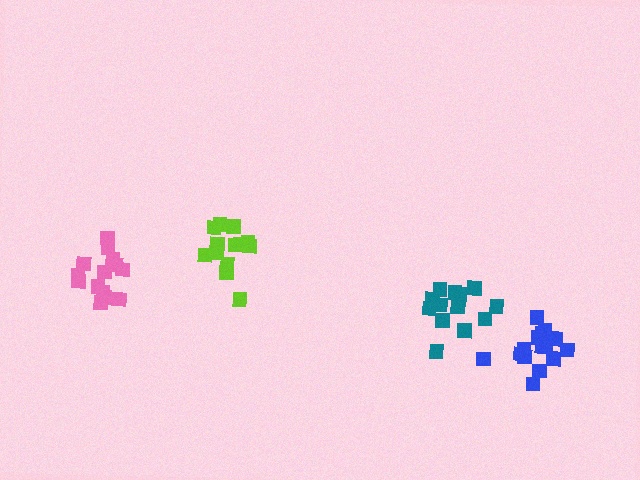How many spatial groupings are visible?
There are 4 spatial groupings.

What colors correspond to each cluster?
The clusters are colored: lime, pink, teal, blue.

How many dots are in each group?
Group 1: 13 dots, Group 2: 14 dots, Group 3: 13 dots, Group 4: 16 dots (56 total).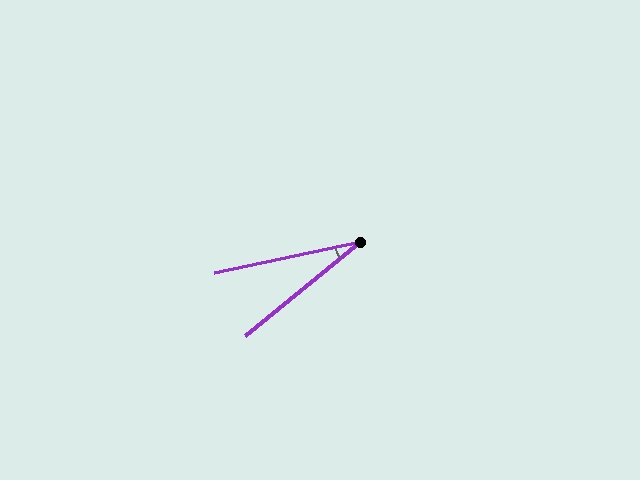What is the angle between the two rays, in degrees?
Approximately 27 degrees.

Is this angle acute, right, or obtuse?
It is acute.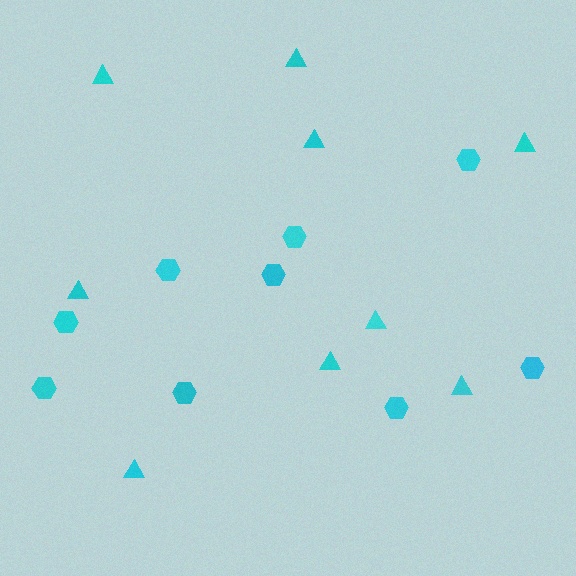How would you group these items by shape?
There are 2 groups: one group of hexagons (9) and one group of triangles (9).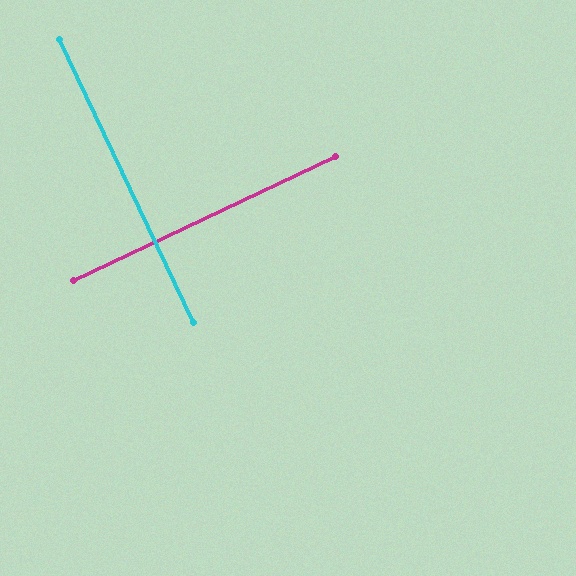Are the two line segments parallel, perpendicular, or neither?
Perpendicular — they meet at approximately 90°.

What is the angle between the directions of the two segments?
Approximately 90 degrees.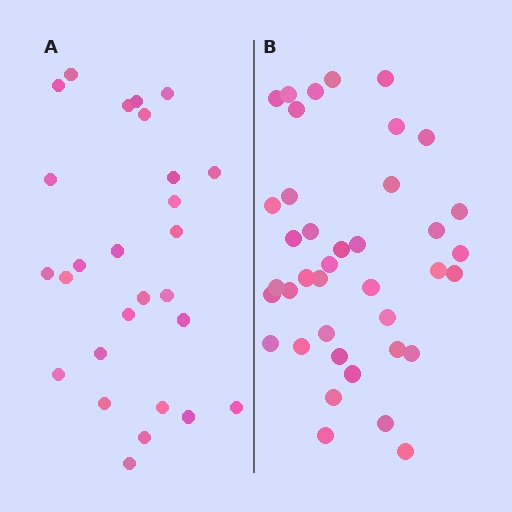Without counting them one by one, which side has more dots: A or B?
Region B (the right region) has more dots.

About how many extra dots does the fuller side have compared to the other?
Region B has roughly 12 or so more dots than region A.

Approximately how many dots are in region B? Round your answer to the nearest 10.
About 40 dots. (The exact count is 39, which rounds to 40.)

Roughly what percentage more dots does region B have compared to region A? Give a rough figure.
About 45% more.